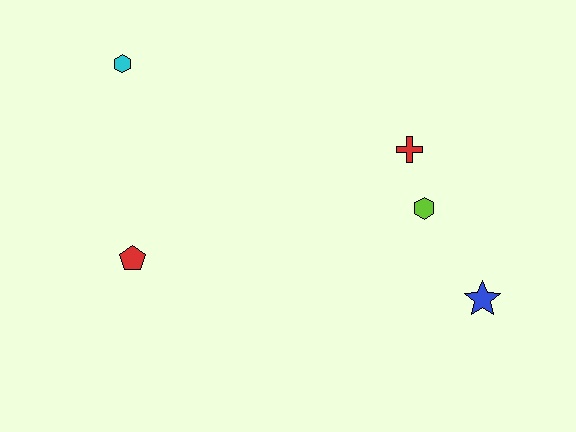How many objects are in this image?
There are 5 objects.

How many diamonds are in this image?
There are no diamonds.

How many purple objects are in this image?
There are no purple objects.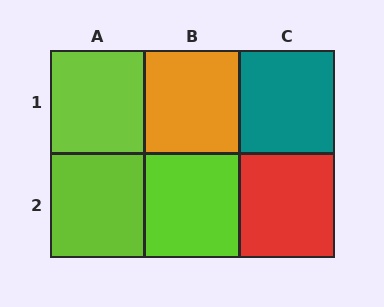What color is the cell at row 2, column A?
Lime.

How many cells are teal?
1 cell is teal.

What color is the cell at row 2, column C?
Red.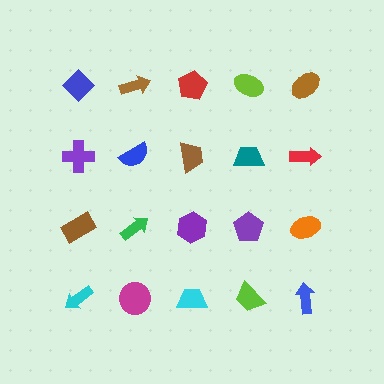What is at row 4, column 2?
A magenta circle.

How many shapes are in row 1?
5 shapes.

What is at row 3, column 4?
A purple pentagon.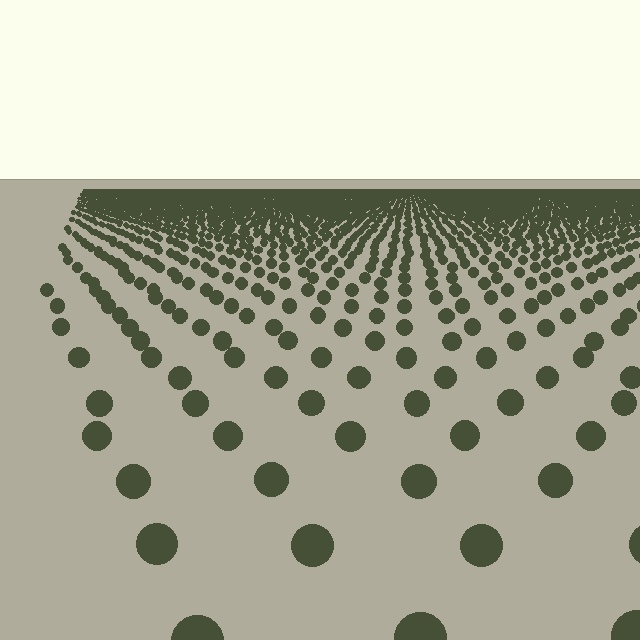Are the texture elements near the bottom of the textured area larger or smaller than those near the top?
Larger. Near the bottom, elements are closer to the viewer and appear at a bigger on-screen size.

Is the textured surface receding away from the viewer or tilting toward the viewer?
The surface is receding away from the viewer. Texture elements get smaller and denser toward the top.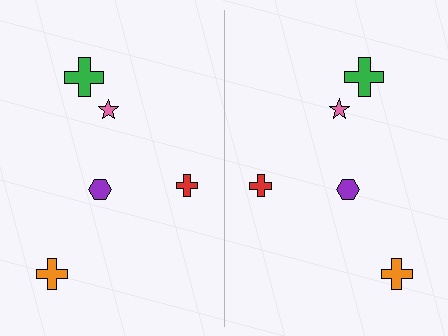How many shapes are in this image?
There are 10 shapes in this image.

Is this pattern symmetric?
Yes, this pattern has bilateral (reflection) symmetry.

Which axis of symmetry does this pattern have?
The pattern has a vertical axis of symmetry running through the center of the image.